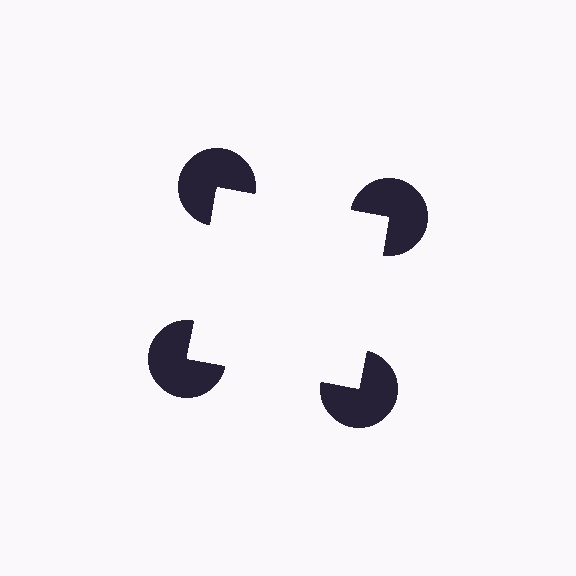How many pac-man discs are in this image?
There are 4 — one at each vertex of the illusory square.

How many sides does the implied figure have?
4 sides.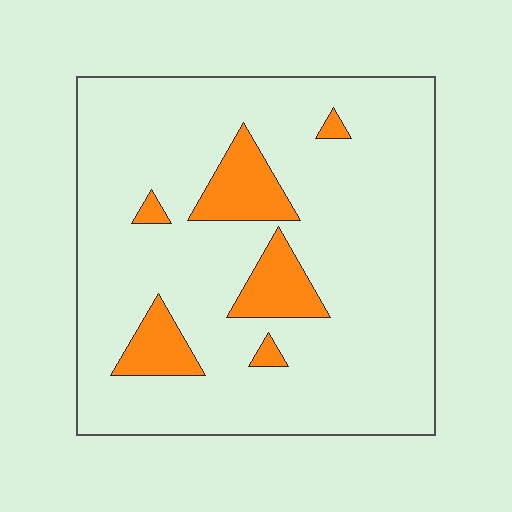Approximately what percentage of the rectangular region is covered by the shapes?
Approximately 15%.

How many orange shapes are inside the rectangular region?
6.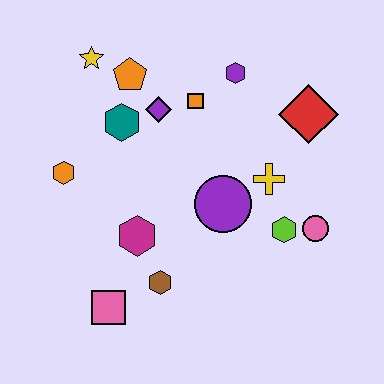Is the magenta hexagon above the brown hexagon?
Yes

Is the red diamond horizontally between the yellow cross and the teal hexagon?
No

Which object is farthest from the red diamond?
The pink square is farthest from the red diamond.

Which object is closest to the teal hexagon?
The purple diamond is closest to the teal hexagon.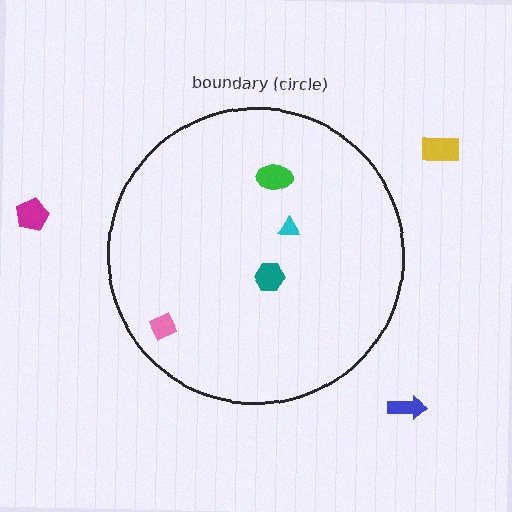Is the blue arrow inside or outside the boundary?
Outside.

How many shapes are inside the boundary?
4 inside, 3 outside.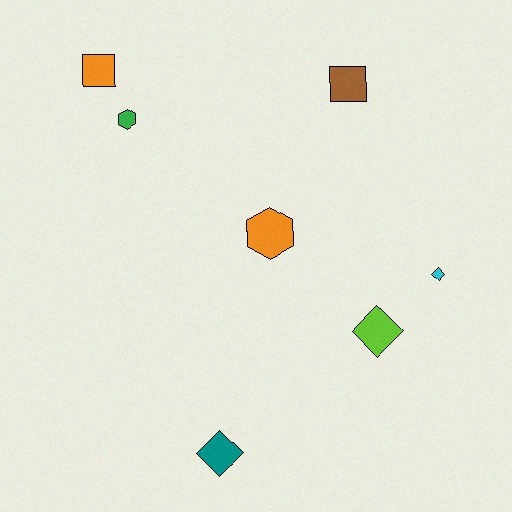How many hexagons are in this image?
There are 2 hexagons.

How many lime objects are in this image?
There is 1 lime object.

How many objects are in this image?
There are 7 objects.